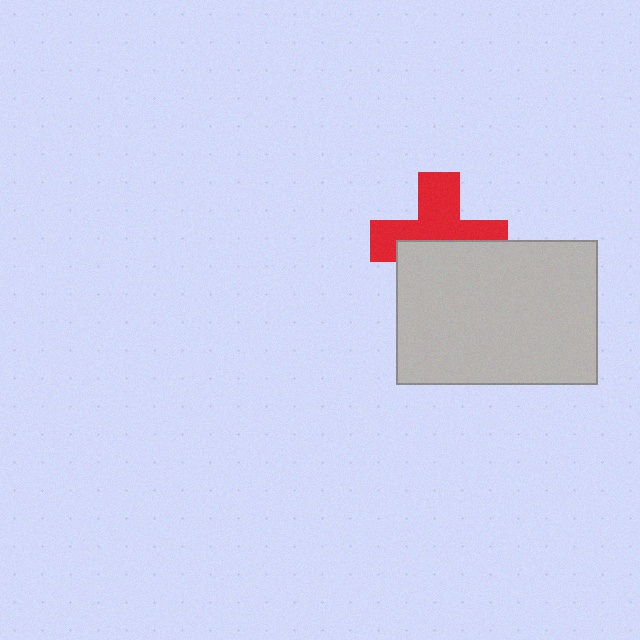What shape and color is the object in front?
The object in front is a light gray rectangle.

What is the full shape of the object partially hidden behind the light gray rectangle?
The partially hidden object is a red cross.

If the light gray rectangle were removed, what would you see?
You would see the complete red cross.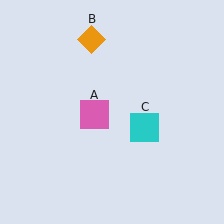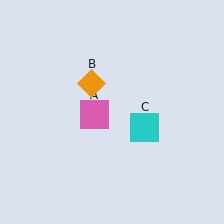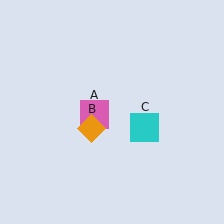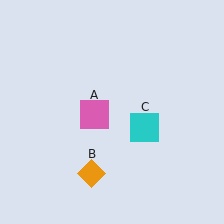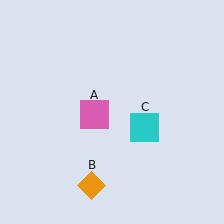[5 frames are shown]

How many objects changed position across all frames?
1 object changed position: orange diamond (object B).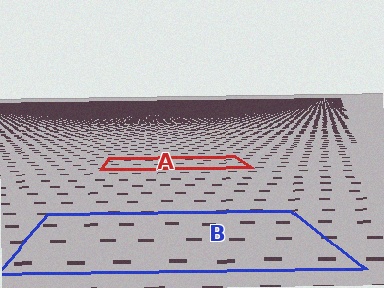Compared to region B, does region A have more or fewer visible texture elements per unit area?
Region A has more texture elements per unit area — they are packed more densely because it is farther away.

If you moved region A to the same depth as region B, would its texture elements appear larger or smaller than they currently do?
They would appear larger. At a closer depth, the same texture elements are projected at a bigger on-screen size.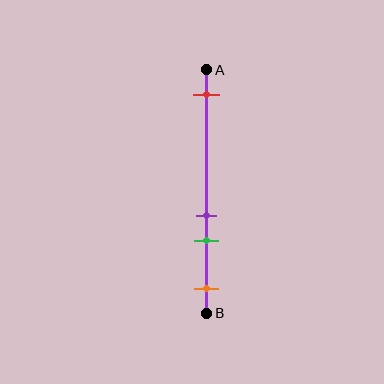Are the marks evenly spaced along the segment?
No, the marks are not evenly spaced.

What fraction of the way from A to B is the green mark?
The green mark is approximately 70% (0.7) of the way from A to B.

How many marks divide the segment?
There are 4 marks dividing the segment.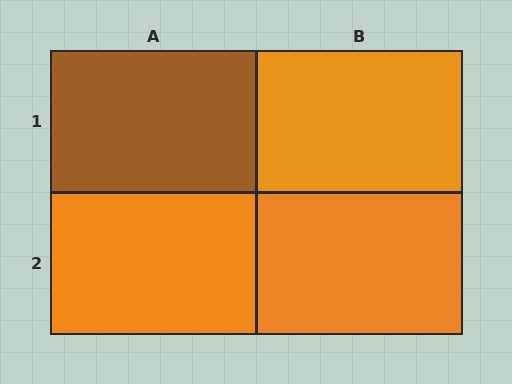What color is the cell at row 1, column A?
Brown.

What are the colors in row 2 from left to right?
Orange, orange.